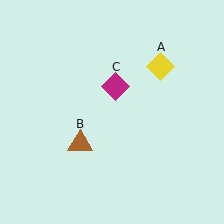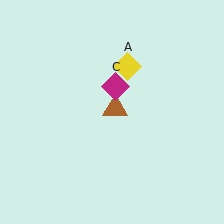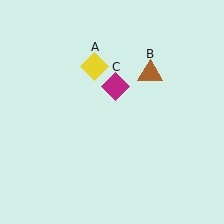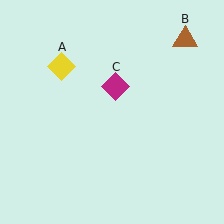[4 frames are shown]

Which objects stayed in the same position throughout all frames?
Magenta diamond (object C) remained stationary.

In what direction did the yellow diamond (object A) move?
The yellow diamond (object A) moved left.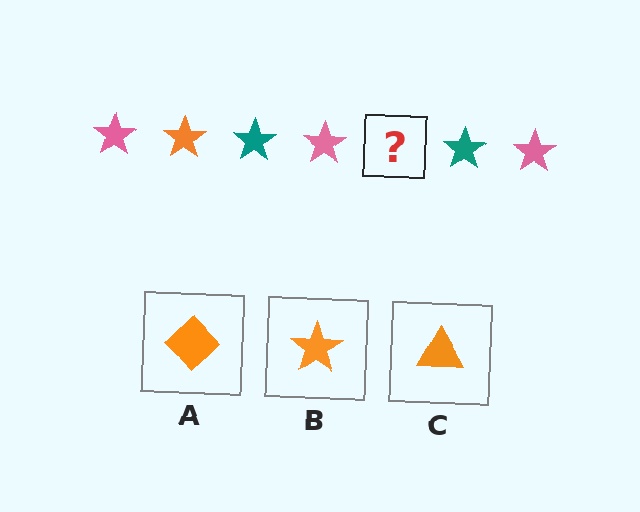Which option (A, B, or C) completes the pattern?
B.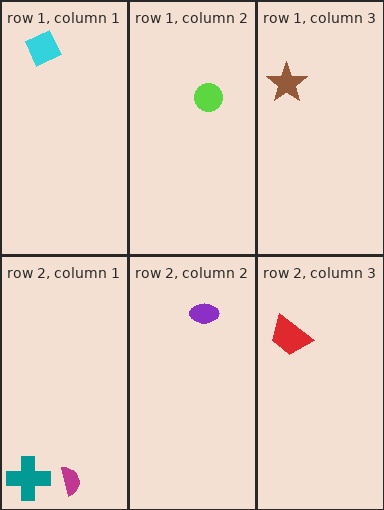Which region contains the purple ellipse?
The row 2, column 2 region.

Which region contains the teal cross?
The row 2, column 1 region.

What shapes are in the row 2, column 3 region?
The red trapezoid.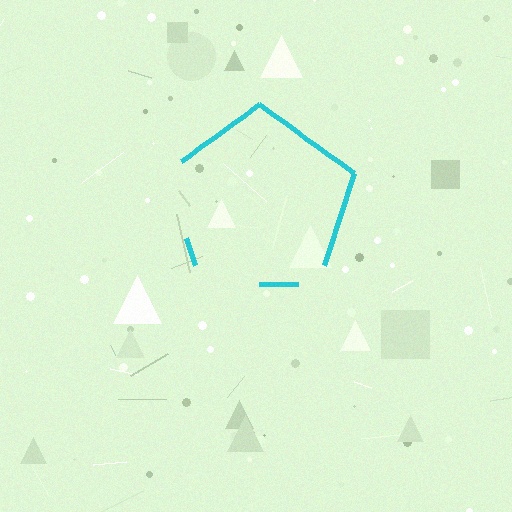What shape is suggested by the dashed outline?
The dashed outline suggests a pentagon.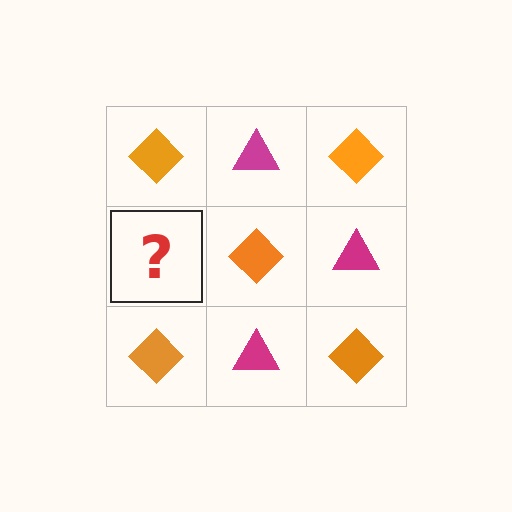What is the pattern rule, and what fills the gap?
The rule is that it alternates orange diamond and magenta triangle in a checkerboard pattern. The gap should be filled with a magenta triangle.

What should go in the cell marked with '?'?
The missing cell should contain a magenta triangle.